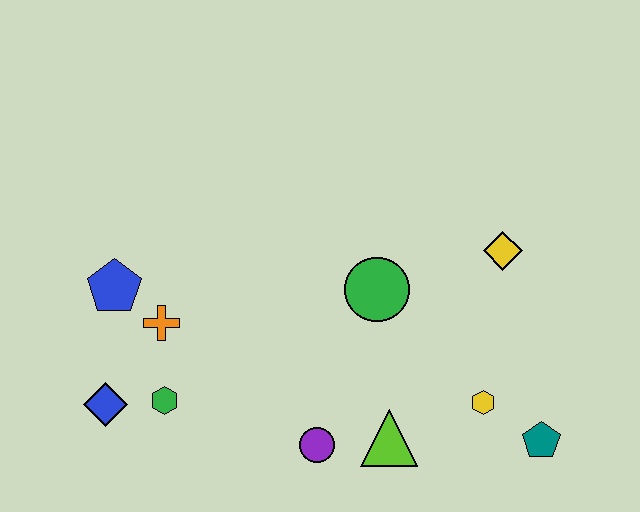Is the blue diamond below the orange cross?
Yes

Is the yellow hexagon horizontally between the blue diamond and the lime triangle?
No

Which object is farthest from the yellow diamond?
The blue diamond is farthest from the yellow diamond.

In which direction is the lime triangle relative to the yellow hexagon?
The lime triangle is to the left of the yellow hexagon.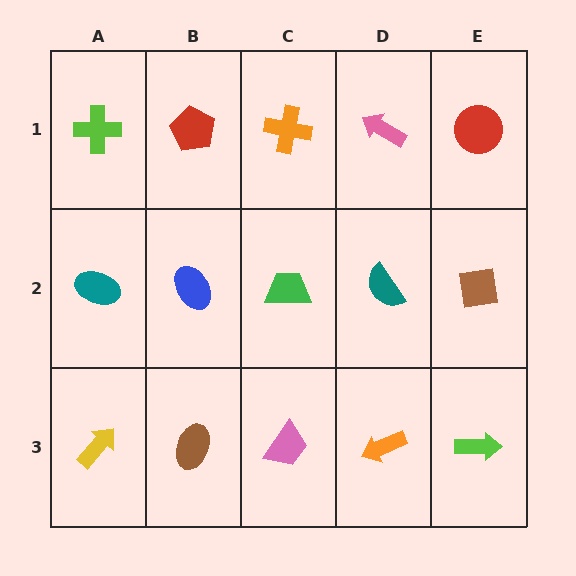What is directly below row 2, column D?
An orange arrow.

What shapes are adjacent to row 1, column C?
A green trapezoid (row 2, column C), a red pentagon (row 1, column B), a pink arrow (row 1, column D).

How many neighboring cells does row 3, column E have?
2.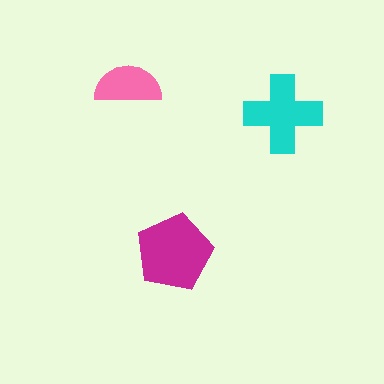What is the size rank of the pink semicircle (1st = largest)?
3rd.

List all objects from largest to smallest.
The magenta pentagon, the cyan cross, the pink semicircle.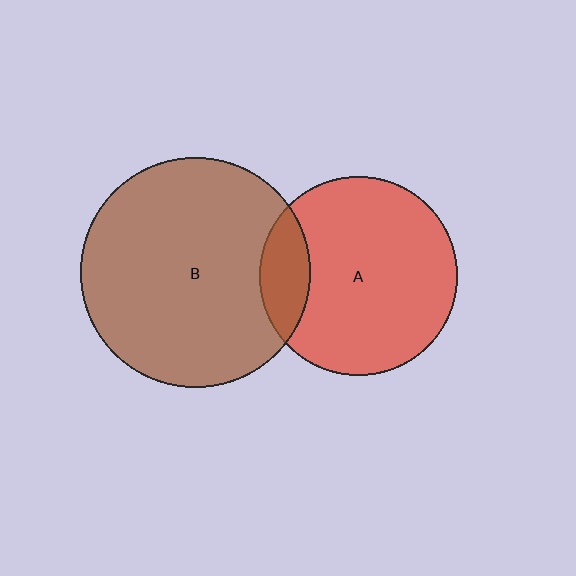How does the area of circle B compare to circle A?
Approximately 1.3 times.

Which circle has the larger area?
Circle B (brown).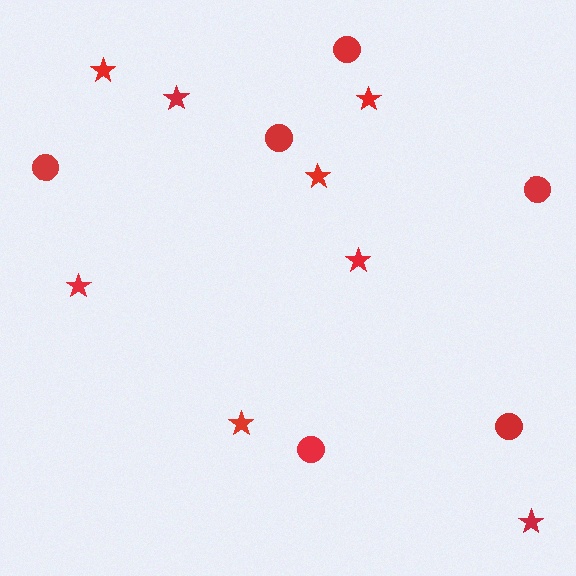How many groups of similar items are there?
There are 2 groups: one group of stars (8) and one group of circles (6).